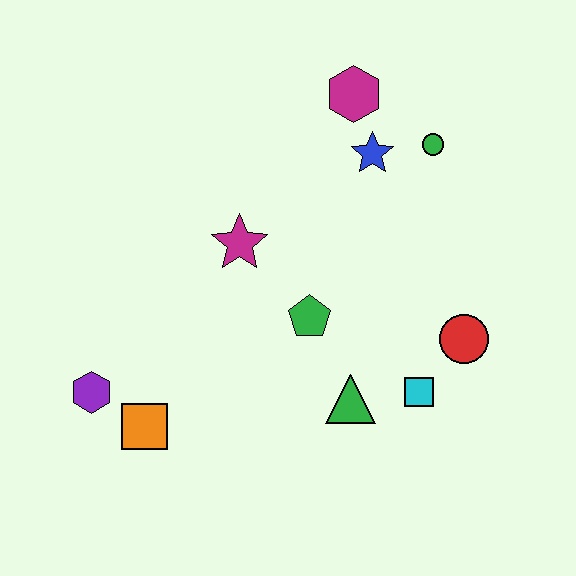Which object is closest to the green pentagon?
The green triangle is closest to the green pentagon.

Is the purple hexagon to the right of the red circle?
No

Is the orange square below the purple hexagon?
Yes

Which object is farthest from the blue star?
The purple hexagon is farthest from the blue star.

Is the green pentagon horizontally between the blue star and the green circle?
No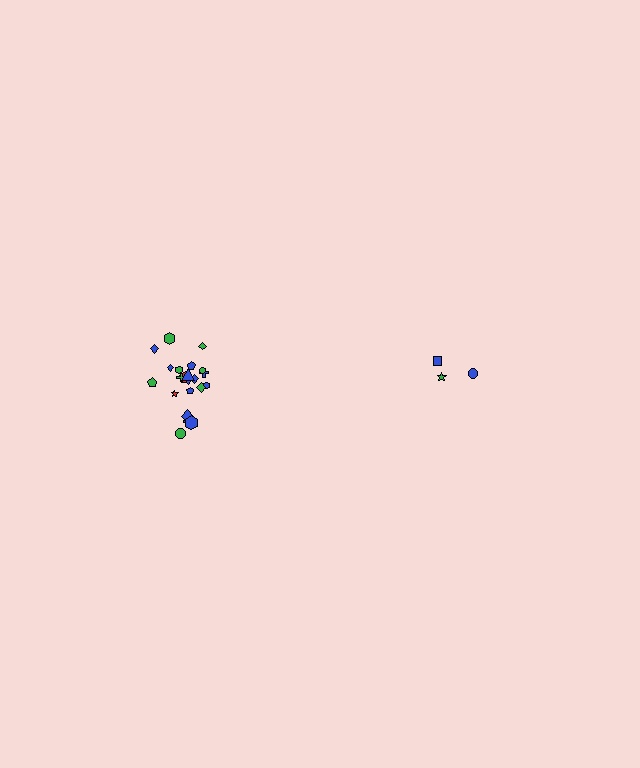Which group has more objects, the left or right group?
The left group.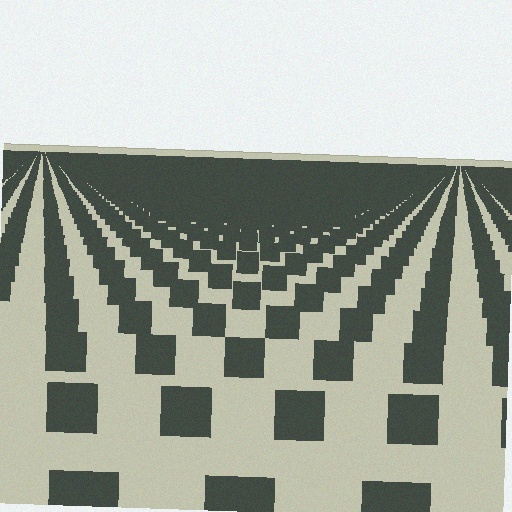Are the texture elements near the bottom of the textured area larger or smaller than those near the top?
Larger. Near the bottom, elements are closer to the viewer and appear at a bigger on-screen size.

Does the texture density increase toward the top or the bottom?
Density increases toward the top.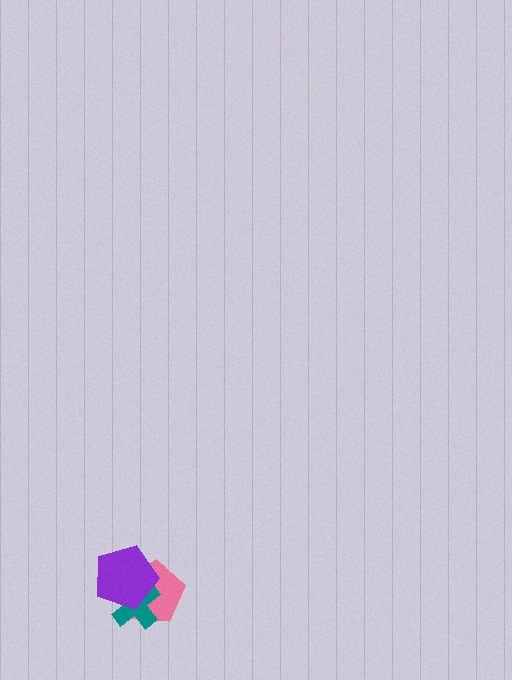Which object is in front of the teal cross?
The purple pentagon is in front of the teal cross.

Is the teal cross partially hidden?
Yes, it is partially covered by another shape.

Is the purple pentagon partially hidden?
No, no other shape covers it.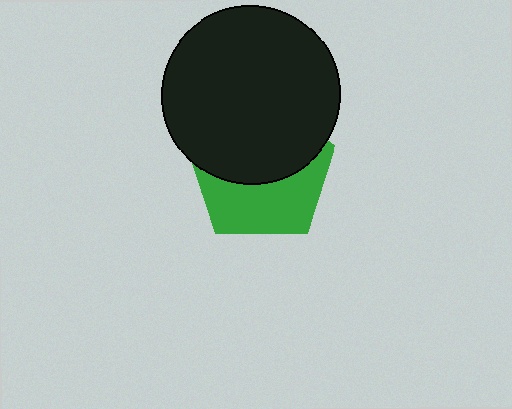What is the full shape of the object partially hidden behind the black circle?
The partially hidden object is a green pentagon.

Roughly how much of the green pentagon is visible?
About half of it is visible (roughly 46%).